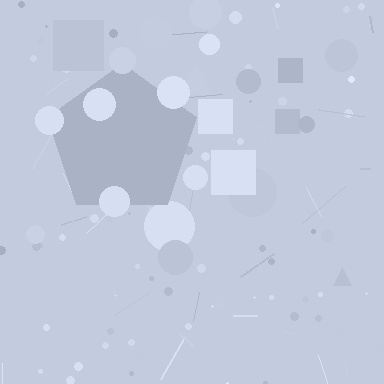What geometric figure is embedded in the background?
A pentagon is embedded in the background.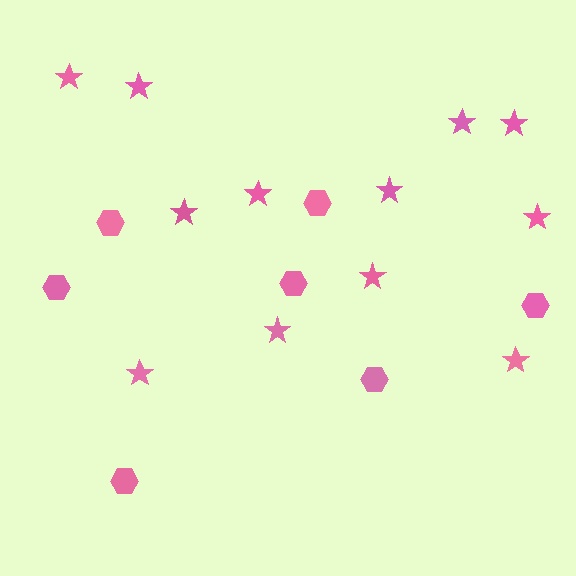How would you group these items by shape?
There are 2 groups: one group of stars (12) and one group of hexagons (7).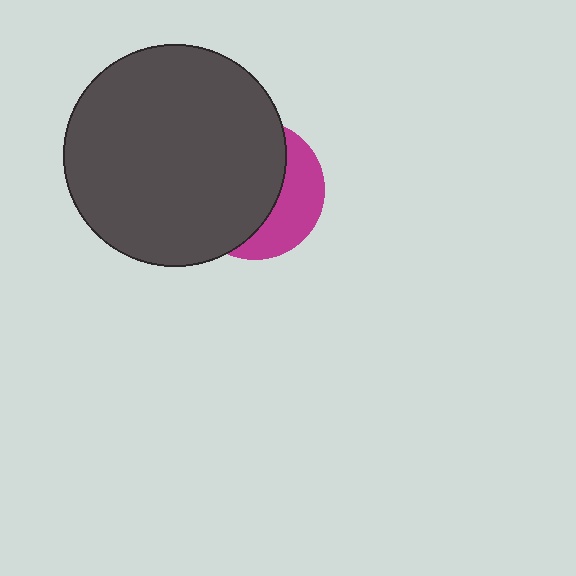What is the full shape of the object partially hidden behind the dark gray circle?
The partially hidden object is a magenta circle.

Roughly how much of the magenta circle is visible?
A small part of it is visible (roughly 35%).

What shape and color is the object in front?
The object in front is a dark gray circle.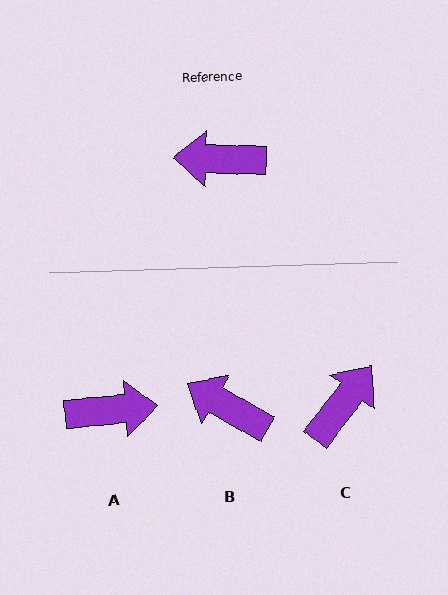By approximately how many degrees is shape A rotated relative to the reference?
Approximately 173 degrees clockwise.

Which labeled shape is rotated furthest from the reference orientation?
A, about 173 degrees away.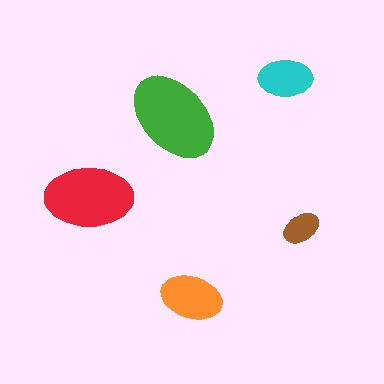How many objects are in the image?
There are 5 objects in the image.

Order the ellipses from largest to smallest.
the green one, the red one, the orange one, the cyan one, the brown one.